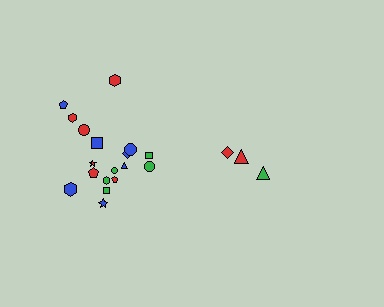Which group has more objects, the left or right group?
The left group.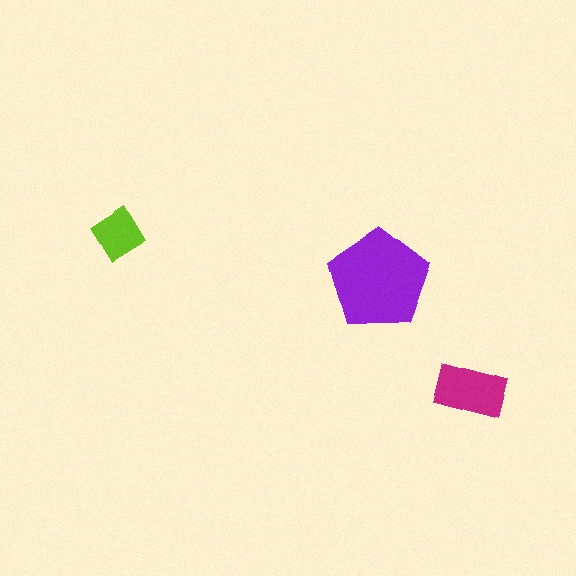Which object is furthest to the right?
The magenta rectangle is rightmost.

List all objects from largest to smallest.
The purple pentagon, the magenta rectangle, the lime diamond.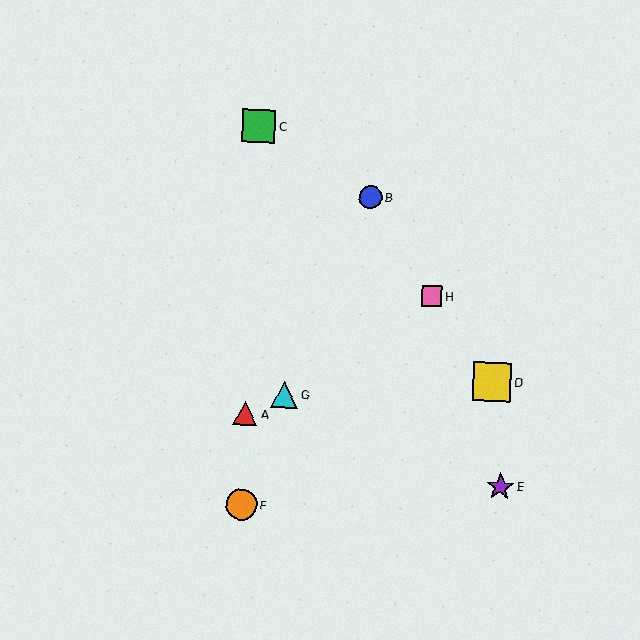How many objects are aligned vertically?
3 objects (A, C, F) are aligned vertically.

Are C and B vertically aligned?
No, C is at x≈259 and B is at x≈370.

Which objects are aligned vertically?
Objects A, C, F are aligned vertically.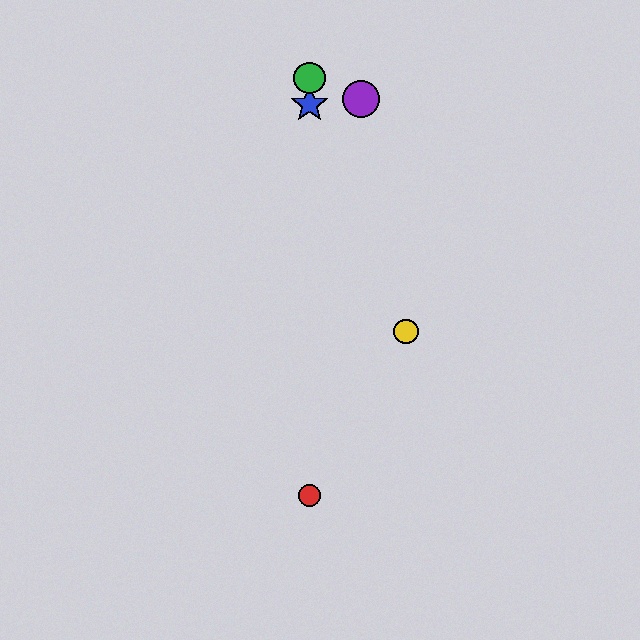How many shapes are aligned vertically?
3 shapes (the red circle, the blue star, the green circle) are aligned vertically.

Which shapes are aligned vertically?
The red circle, the blue star, the green circle are aligned vertically.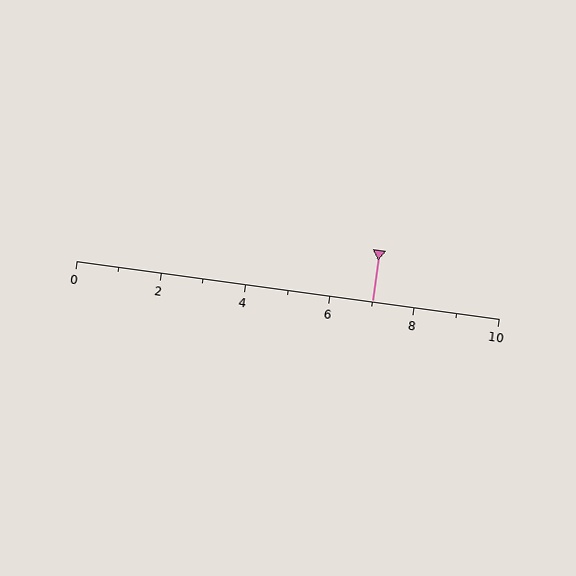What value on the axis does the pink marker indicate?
The marker indicates approximately 7.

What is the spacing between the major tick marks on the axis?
The major ticks are spaced 2 apart.